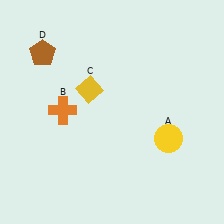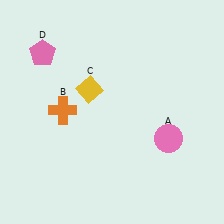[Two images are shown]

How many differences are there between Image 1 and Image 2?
There are 2 differences between the two images.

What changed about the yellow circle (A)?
In Image 1, A is yellow. In Image 2, it changed to pink.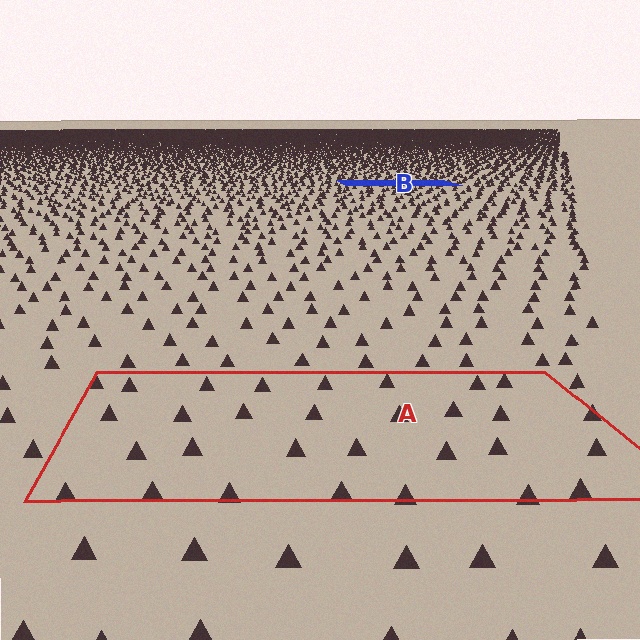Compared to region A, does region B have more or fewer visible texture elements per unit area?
Region B has more texture elements per unit area — they are packed more densely because it is farther away.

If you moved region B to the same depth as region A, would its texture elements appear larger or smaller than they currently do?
They would appear larger. At a closer depth, the same texture elements are projected at a bigger on-screen size.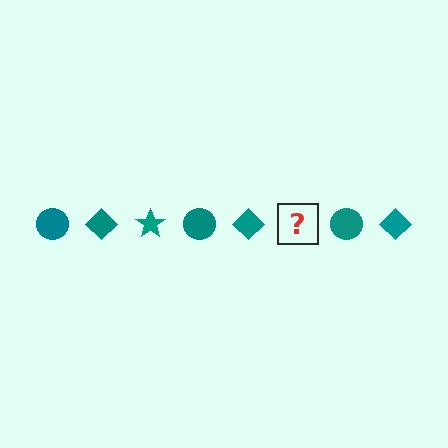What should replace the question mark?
The question mark should be replaced with a teal star.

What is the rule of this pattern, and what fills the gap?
The rule is that the pattern cycles through circle, diamond, star shapes in teal. The gap should be filled with a teal star.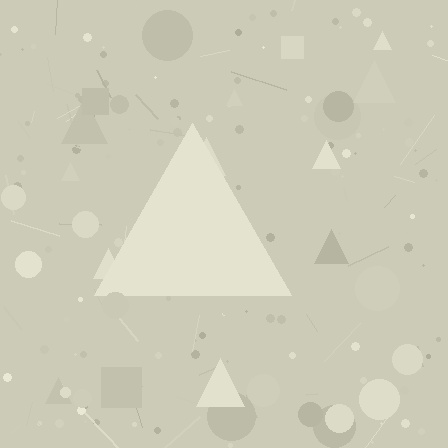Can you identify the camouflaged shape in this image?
The camouflaged shape is a triangle.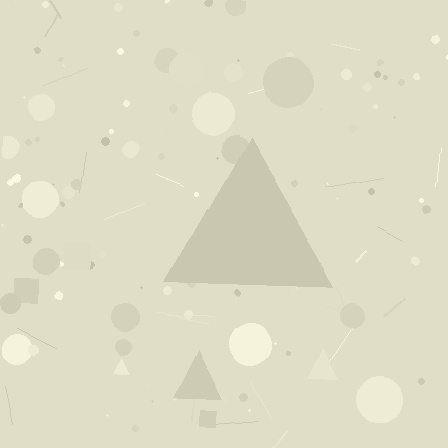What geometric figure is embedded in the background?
A triangle is embedded in the background.